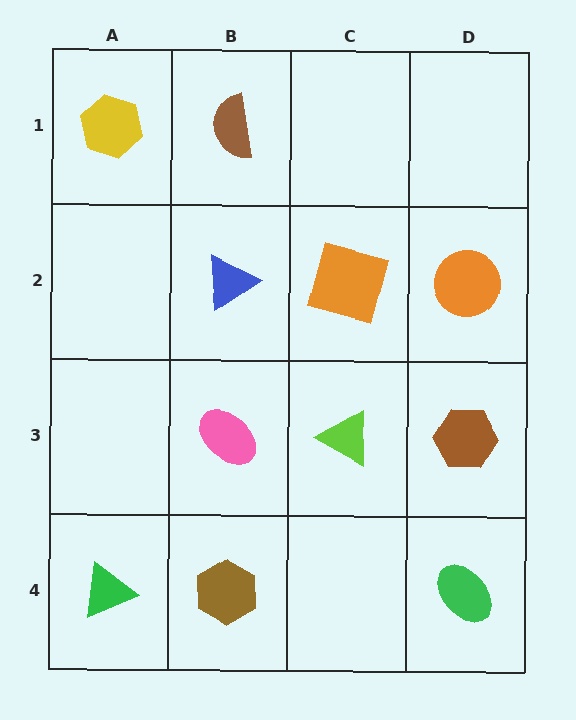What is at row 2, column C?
An orange square.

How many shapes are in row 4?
3 shapes.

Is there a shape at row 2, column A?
No, that cell is empty.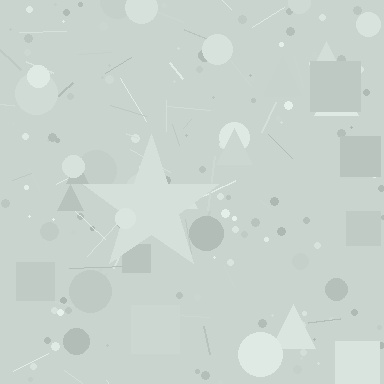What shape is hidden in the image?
A star is hidden in the image.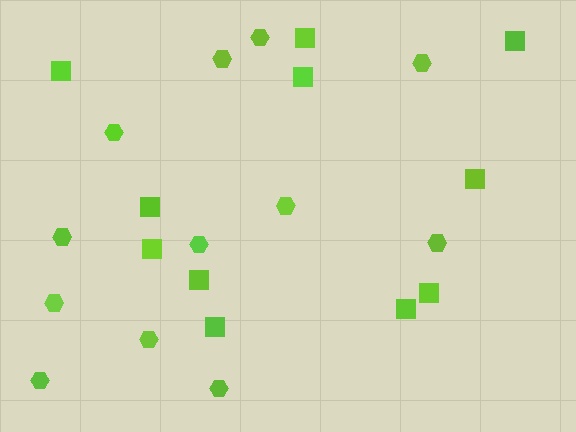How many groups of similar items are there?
There are 2 groups: one group of hexagons (12) and one group of squares (11).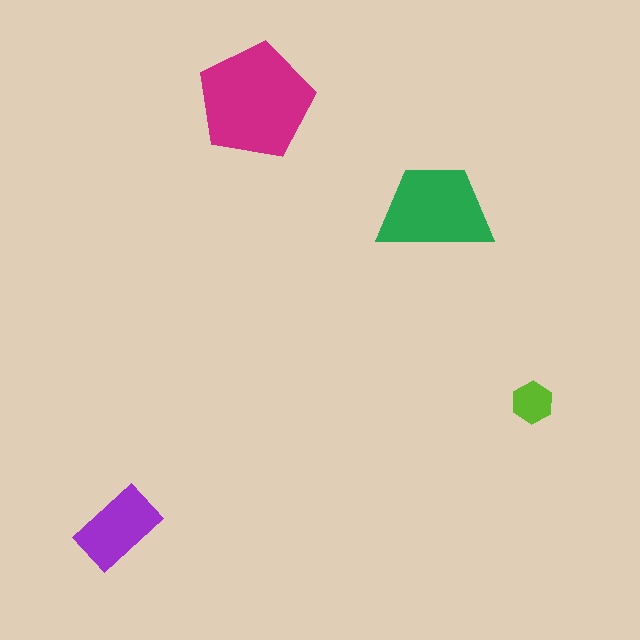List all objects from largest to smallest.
The magenta pentagon, the green trapezoid, the purple rectangle, the lime hexagon.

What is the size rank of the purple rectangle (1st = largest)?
3rd.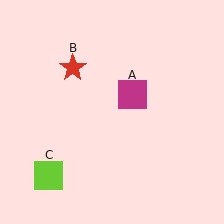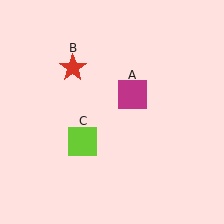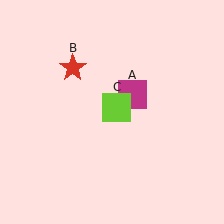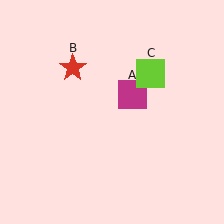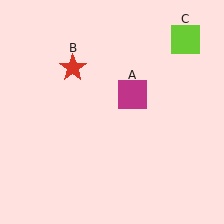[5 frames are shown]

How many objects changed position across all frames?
1 object changed position: lime square (object C).